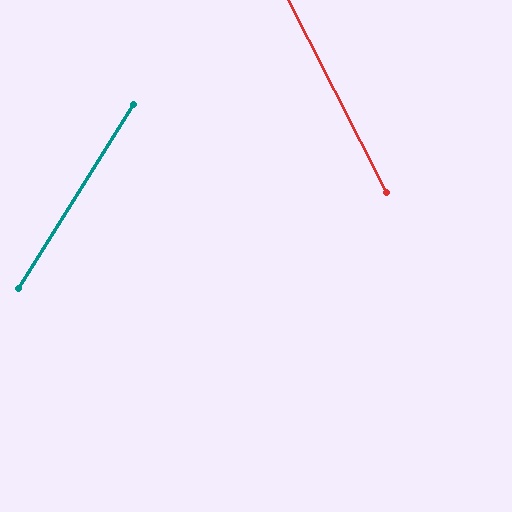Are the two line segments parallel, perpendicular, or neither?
Neither parallel nor perpendicular — they differ by about 59°.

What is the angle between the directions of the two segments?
Approximately 59 degrees.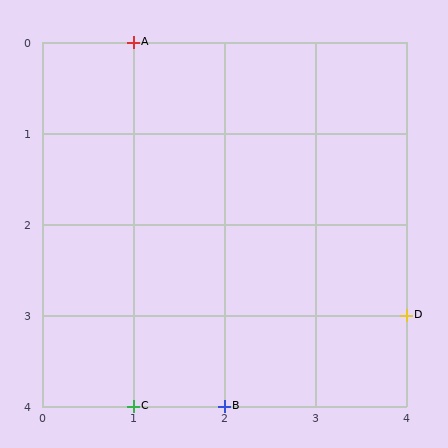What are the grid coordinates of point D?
Point D is at grid coordinates (4, 3).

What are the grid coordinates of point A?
Point A is at grid coordinates (1, 0).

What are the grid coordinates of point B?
Point B is at grid coordinates (2, 4).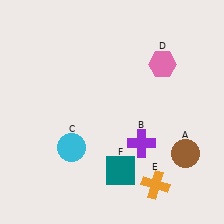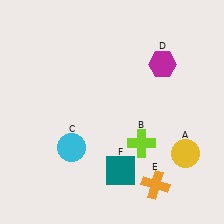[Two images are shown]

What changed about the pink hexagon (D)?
In Image 1, D is pink. In Image 2, it changed to magenta.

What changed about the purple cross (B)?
In Image 1, B is purple. In Image 2, it changed to lime.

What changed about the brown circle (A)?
In Image 1, A is brown. In Image 2, it changed to yellow.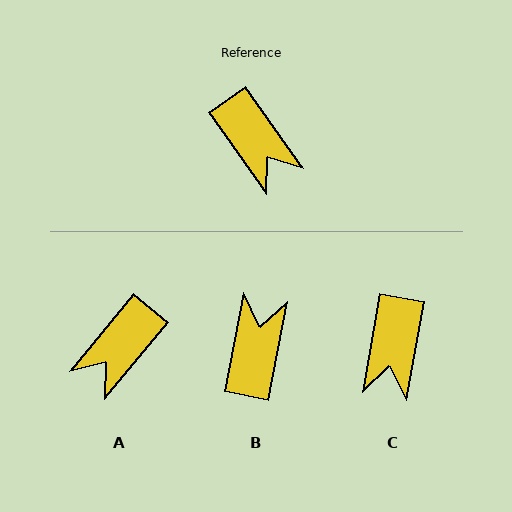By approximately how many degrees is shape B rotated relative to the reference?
Approximately 134 degrees counter-clockwise.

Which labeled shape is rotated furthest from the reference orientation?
B, about 134 degrees away.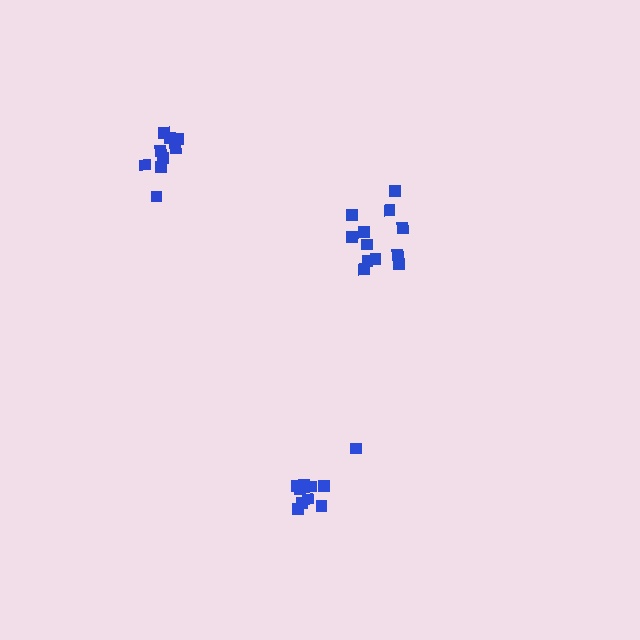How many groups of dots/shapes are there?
There are 3 groups.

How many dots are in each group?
Group 1: 12 dots, Group 2: 9 dots, Group 3: 10 dots (31 total).